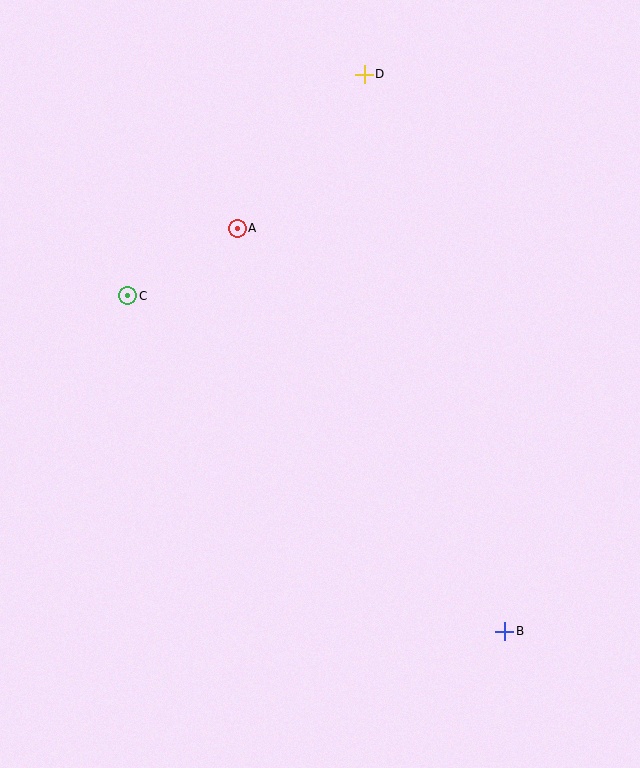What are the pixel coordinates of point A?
Point A is at (237, 228).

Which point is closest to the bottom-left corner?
Point C is closest to the bottom-left corner.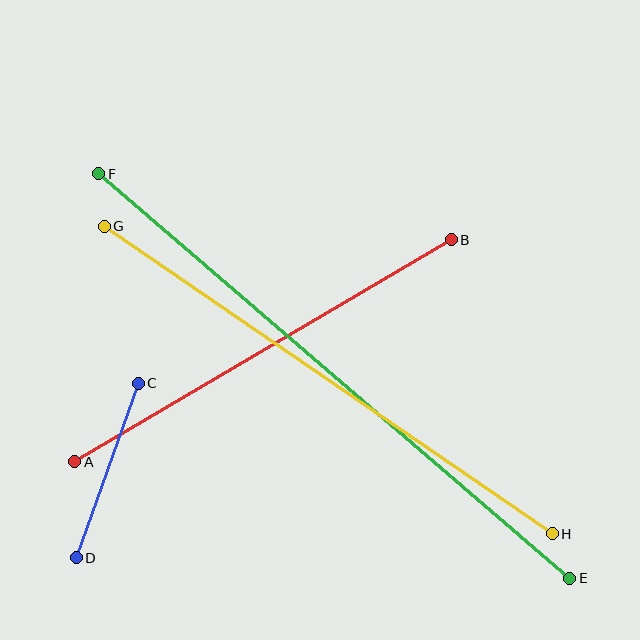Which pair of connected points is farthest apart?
Points E and F are farthest apart.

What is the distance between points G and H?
The distance is approximately 543 pixels.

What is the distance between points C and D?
The distance is approximately 185 pixels.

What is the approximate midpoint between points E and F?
The midpoint is at approximately (334, 376) pixels.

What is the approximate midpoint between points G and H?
The midpoint is at approximately (328, 380) pixels.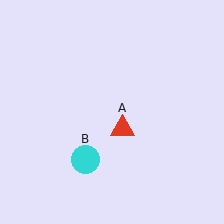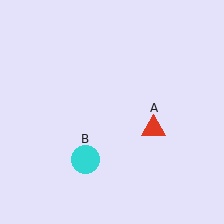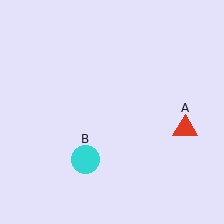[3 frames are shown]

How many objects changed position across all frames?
1 object changed position: red triangle (object A).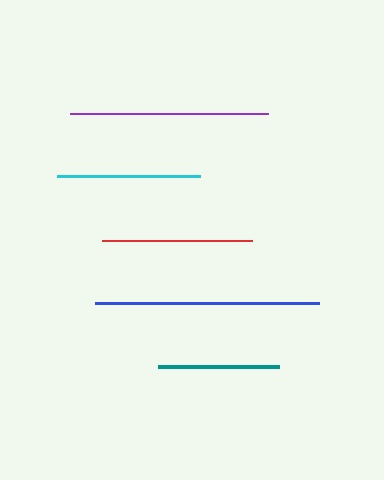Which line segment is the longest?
The blue line is the longest at approximately 225 pixels.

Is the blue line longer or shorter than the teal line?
The blue line is longer than the teal line.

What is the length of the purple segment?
The purple segment is approximately 198 pixels long.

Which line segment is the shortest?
The teal line is the shortest at approximately 121 pixels.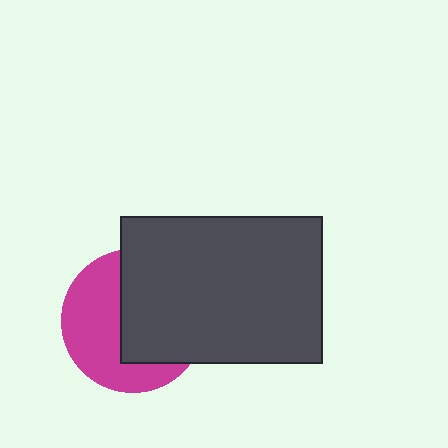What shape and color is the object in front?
The object in front is a dark gray rectangle.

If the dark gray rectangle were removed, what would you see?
You would see the complete magenta circle.